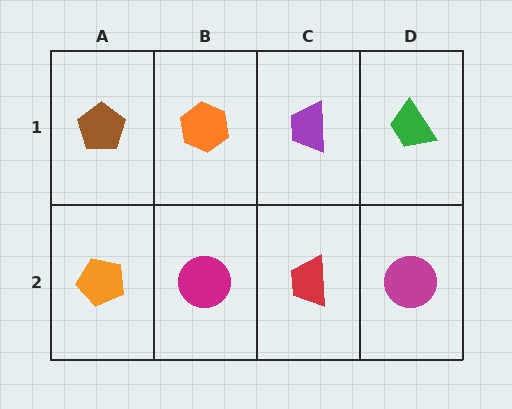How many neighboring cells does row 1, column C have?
3.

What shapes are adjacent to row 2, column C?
A purple trapezoid (row 1, column C), a magenta circle (row 2, column B), a magenta circle (row 2, column D).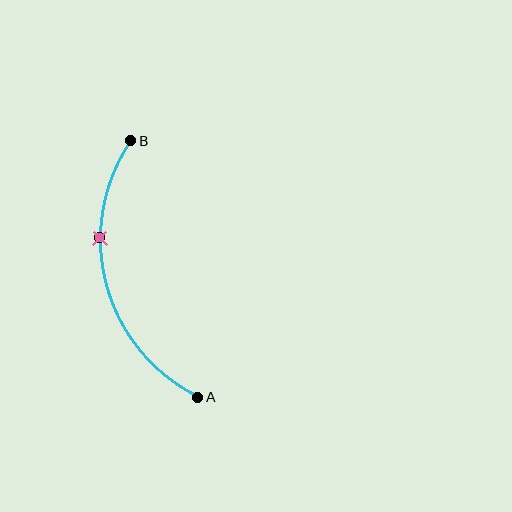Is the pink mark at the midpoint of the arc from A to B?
No. The pink mark lies on the arc but is closer to endpoint B. The arc midpoint would be at the point on the curve equidistant along the arc from both A and B.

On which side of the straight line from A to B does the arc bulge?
The arc bulges to the left of the straight line connecting A and B.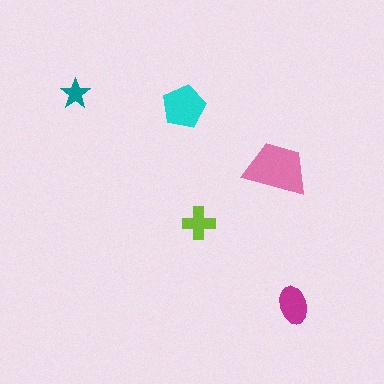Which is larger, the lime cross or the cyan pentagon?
The cyan pentagon.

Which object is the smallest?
The teal star.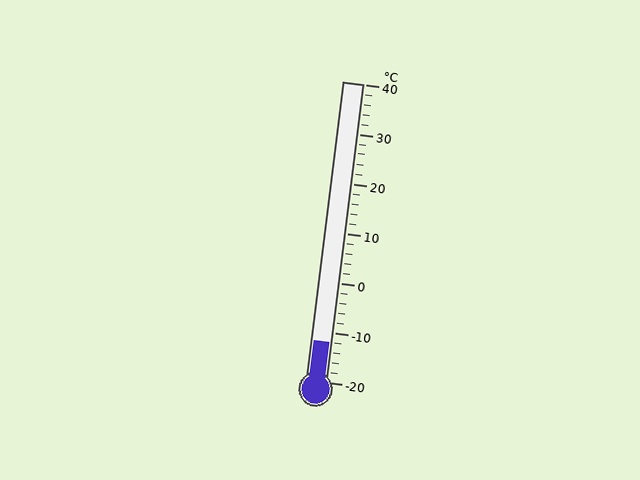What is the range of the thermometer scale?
The thermometer scale ranges from -20°C to 40°C.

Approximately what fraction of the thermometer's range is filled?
The thermometer is filled to approximately 15% of its range.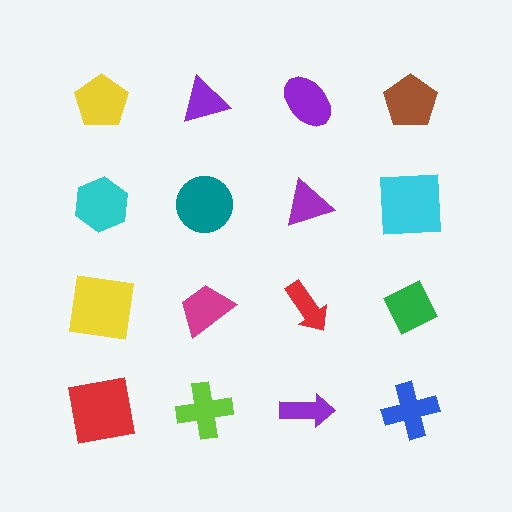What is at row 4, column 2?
A lime cross.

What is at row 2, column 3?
A purple triangle.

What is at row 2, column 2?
A teal circle.